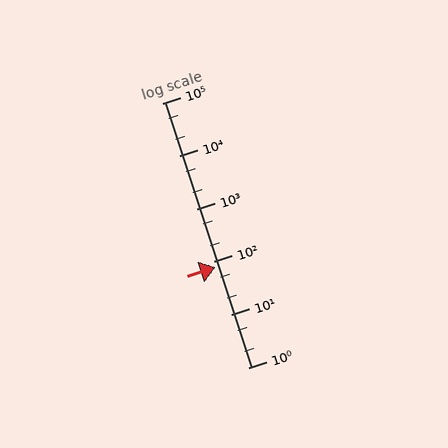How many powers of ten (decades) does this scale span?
The scale spans 5 decades, from 1 to 100000.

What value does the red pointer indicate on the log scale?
The pointer indicates approximately 78.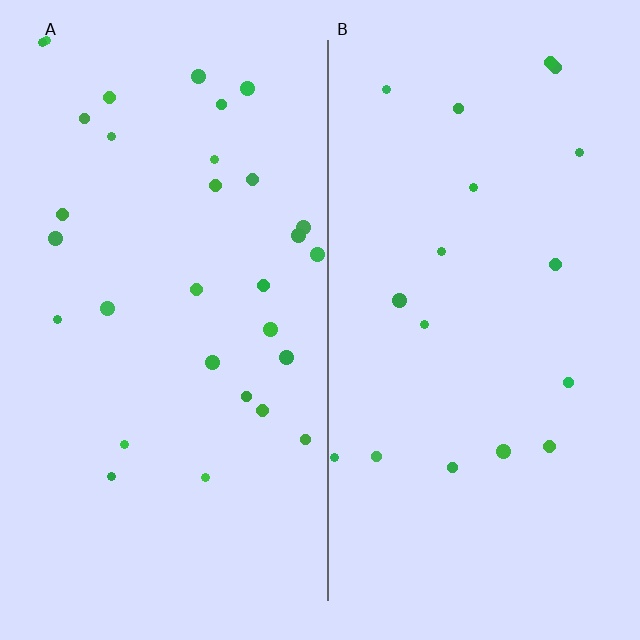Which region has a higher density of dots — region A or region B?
A (the left).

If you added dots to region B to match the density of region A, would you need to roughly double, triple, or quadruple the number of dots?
Approximately double.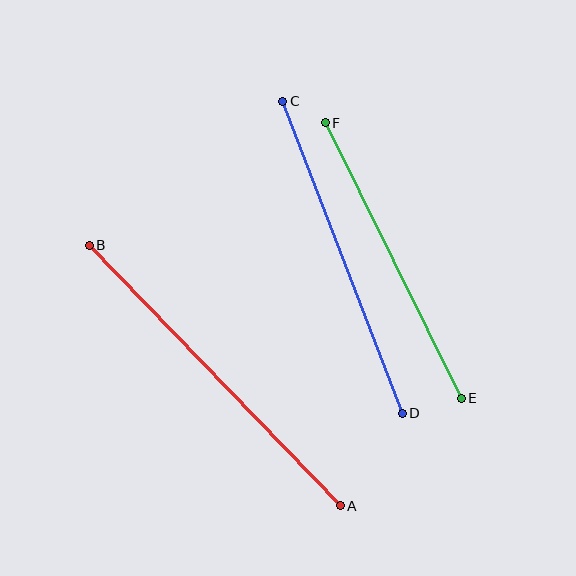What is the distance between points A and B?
The distance is approximately 362 pixels.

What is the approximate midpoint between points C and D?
The midpoint is at approximately (343, 257) pixels.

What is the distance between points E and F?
The distance is approximately 307 pixels.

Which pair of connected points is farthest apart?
Points A and B are farthest apart.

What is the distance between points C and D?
The distance is approximately 334 pixels.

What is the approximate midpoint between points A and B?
The midpoint is at approximately (215, 375) pixels.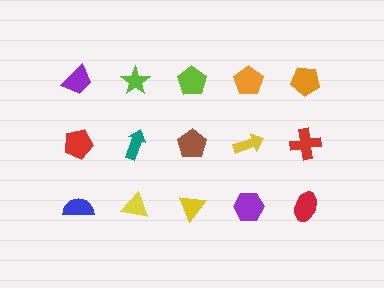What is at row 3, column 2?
A yellow triangle.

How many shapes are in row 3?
5 shapes.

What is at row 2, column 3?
A brown pentagon.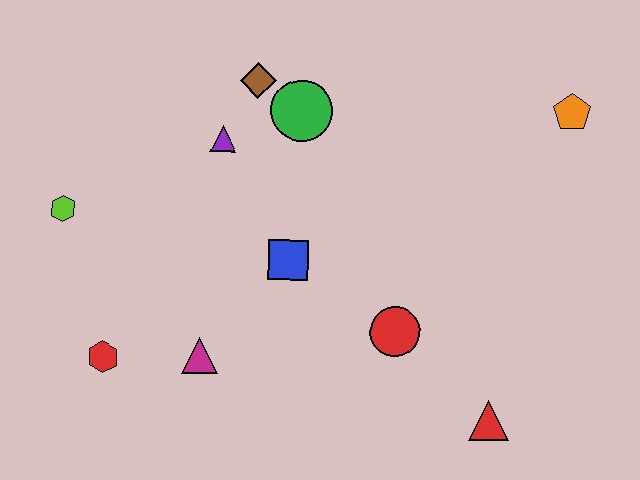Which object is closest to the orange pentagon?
The green circle is closest to the orange pentagon.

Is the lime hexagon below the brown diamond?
Yes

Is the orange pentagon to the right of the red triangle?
Yes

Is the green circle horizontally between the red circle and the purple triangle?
Yes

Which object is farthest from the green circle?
The red triangle is farthest from the green circle.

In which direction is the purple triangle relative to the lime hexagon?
The purple triangle is to the right of the lime hexagon.